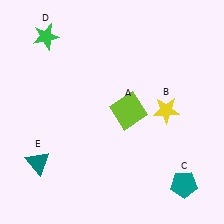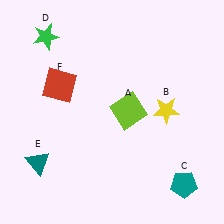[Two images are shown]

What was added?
A red square (F) was added in Image 2.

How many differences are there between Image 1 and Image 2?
There is 1 difference between the two images.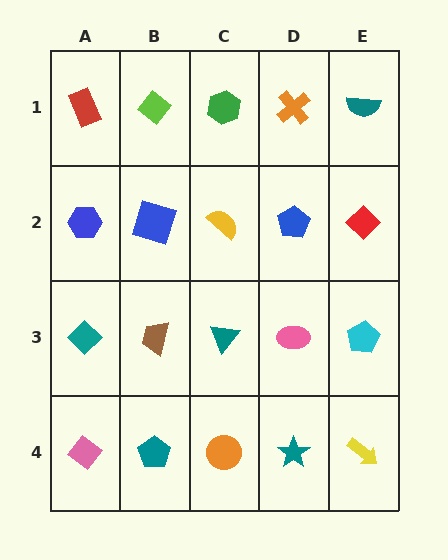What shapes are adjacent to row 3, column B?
A blue square (row 2, column B), a teal pentagon (row 4, column B), a teal diamond (row 3, column A), a teal triangle (row 3, column C).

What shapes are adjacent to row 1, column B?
A blue square (row 2, column B), a red rectangle (row 1, column A), a green hexagon (row 1, column C).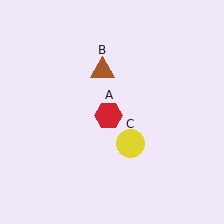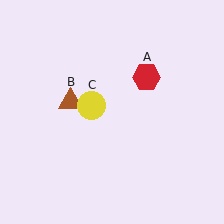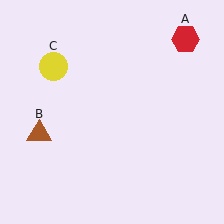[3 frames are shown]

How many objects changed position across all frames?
3 objects changed position: red hexagon (object A), brown triangle (object B), yellow circle (object C).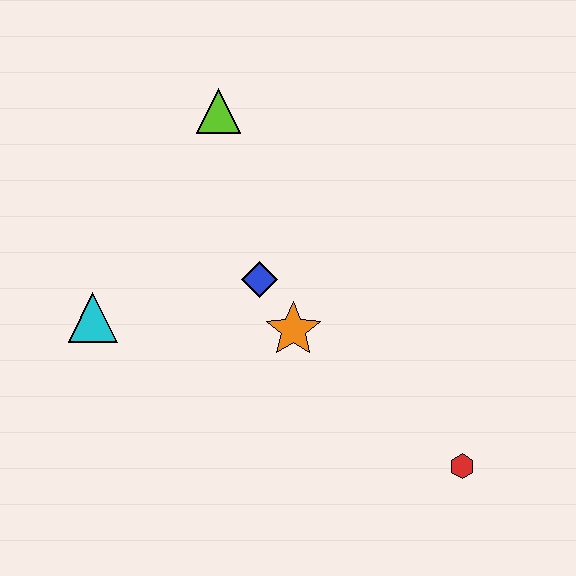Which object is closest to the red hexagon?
The orange star is closest to the red hexagon.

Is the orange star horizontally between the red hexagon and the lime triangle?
Yes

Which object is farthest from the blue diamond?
The red hexagon is farthest from the blue diamond.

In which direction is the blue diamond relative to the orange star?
The blue diamond is above the orange star.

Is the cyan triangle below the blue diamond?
Yes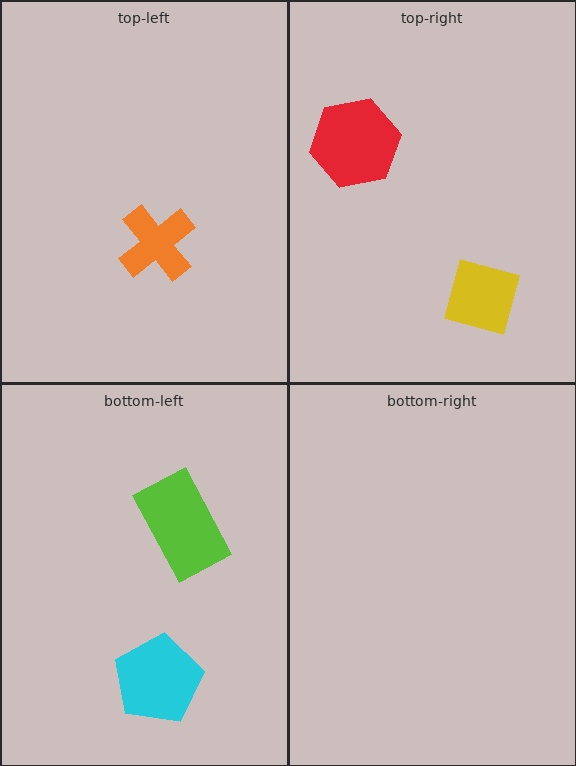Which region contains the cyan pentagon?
The bottom-left region.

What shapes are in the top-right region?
The red hexagon, the yellow square.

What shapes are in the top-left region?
The orange cross.